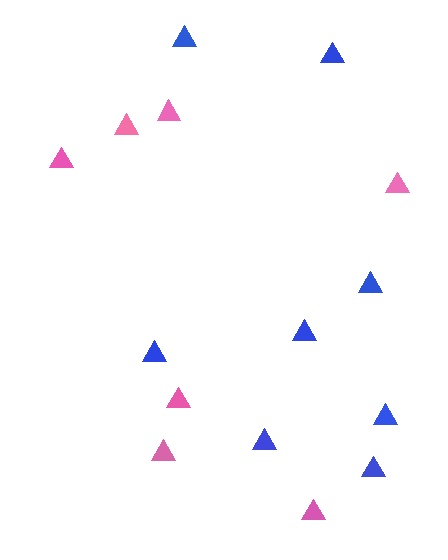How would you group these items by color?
There are 2 groups: one group of blue triangles (8) and one group of pink triangles (7).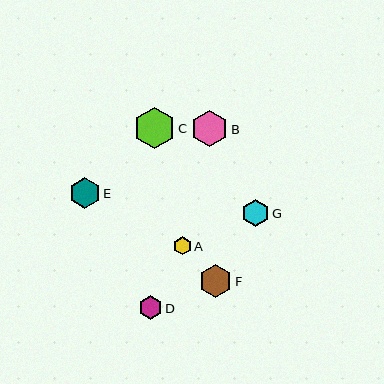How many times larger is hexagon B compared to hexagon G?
Hexagon B is approximately 1.4 times the size of hexagon G.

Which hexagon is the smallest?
Hexagon A is the smallest with a size of approximately 18 pixels.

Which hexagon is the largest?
Hexagon C is the largest with a size of approximately 41 pixels.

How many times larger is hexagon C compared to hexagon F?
Hexagon C is approximately 1.2 times the size of hexagon F.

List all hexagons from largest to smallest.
From largest to smallest: C, B, F, E, G, D, A.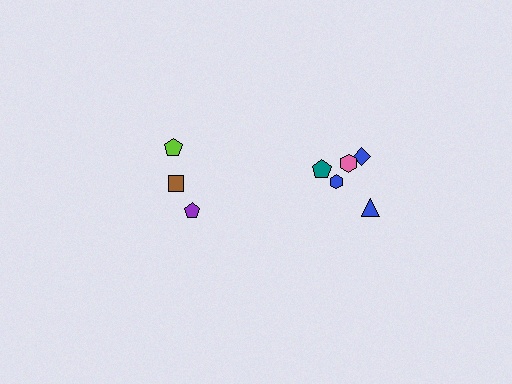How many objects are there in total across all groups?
There are 8 objects.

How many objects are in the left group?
There are 3 objects.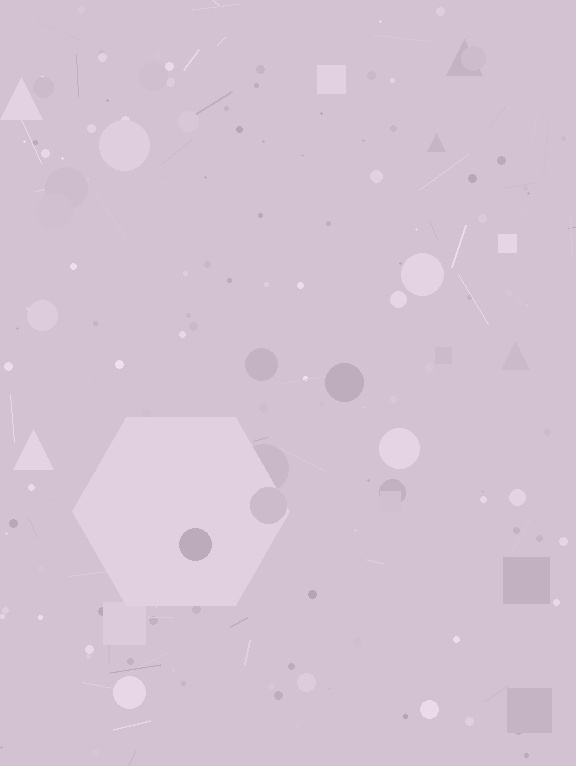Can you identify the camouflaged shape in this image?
The camouflaged shape is a hexagon.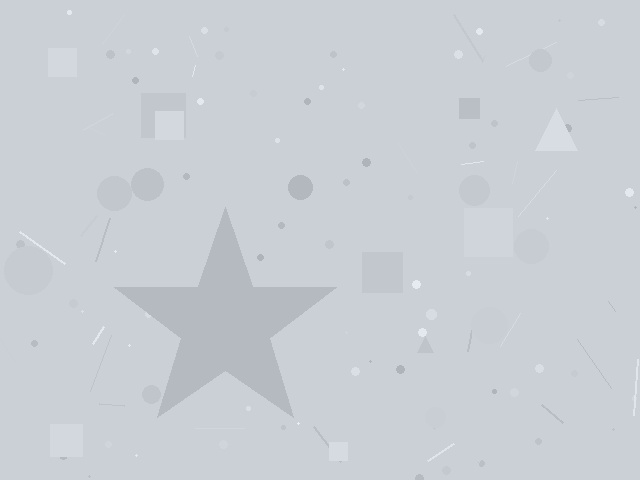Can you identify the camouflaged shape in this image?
The camouflaged shape is a star.